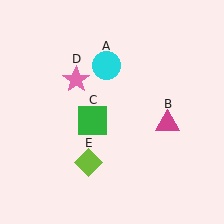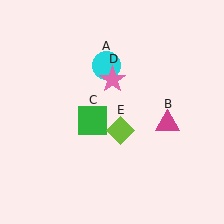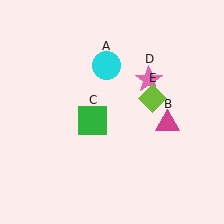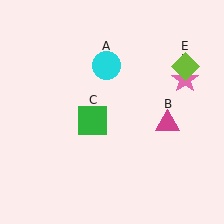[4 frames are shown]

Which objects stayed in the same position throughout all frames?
Cyan circle (object A) and magenta triangle (object B) and green square (object C) remained stationary.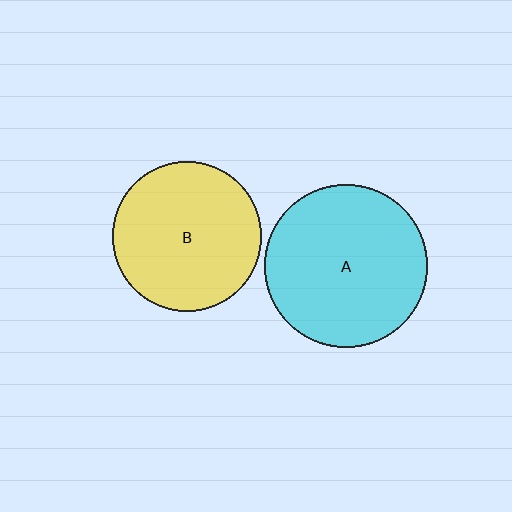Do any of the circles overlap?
No, none of the circles overlap.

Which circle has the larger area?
Circle A (cyan).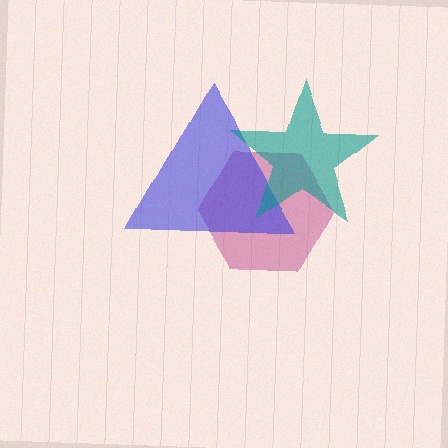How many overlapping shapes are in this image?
There are 3 overlapping shapes in the image.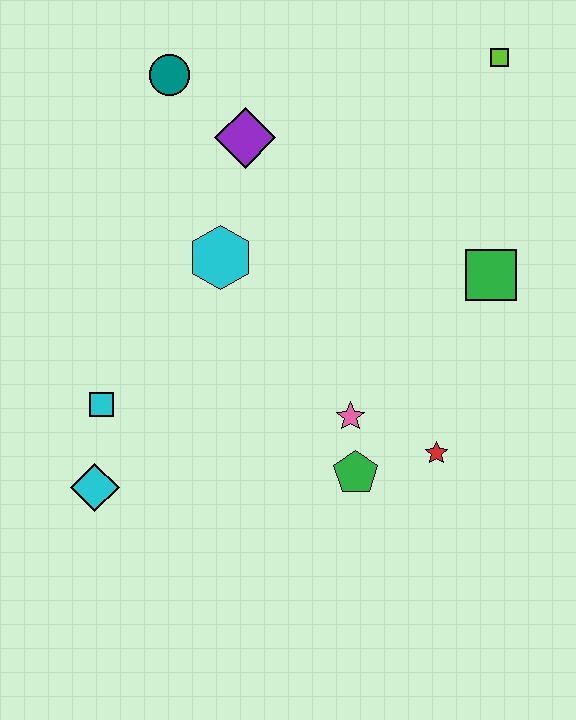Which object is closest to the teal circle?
The purple diamond is closest to the teal circle.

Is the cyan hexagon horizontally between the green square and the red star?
No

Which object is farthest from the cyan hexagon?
The lime square is farthest from the cyan hexagon.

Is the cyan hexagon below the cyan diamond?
No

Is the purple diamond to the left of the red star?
Yes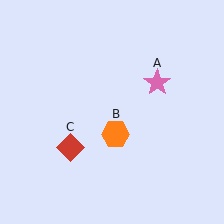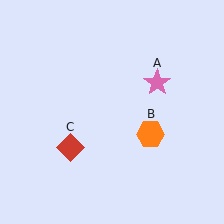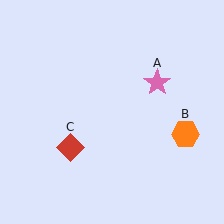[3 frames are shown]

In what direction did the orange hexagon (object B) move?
The orange hexagon (object B) moved right.